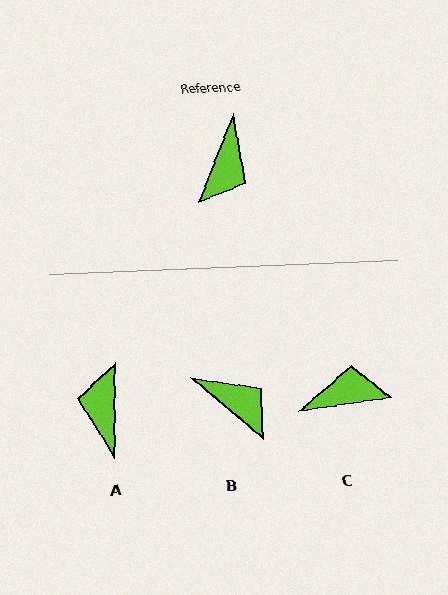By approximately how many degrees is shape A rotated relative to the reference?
Approximately 159 degrees clockwise.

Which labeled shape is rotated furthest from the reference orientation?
A, about 159 degrees away.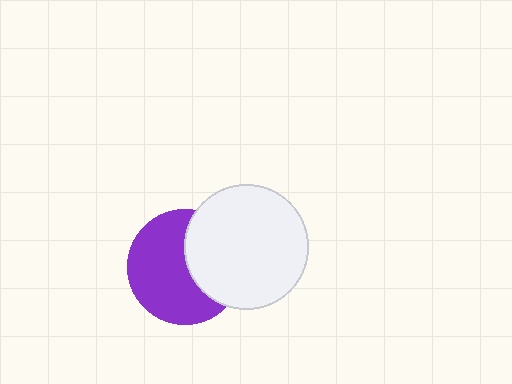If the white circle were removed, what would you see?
You would see the complete purple circle.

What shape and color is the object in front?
The object in front is a white circle.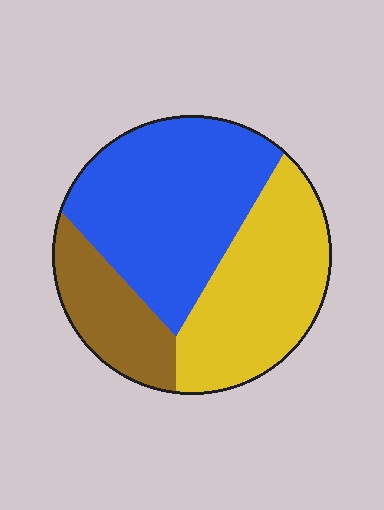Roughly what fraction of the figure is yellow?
Yellow takes up about three eighths (3/8) of the figure.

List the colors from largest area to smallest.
From largest to smallest: blue, yellow, brown.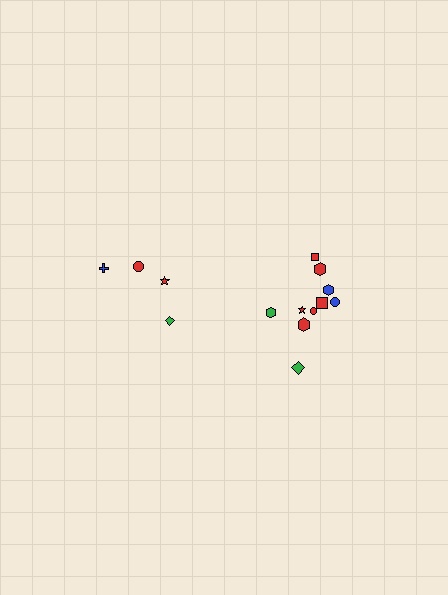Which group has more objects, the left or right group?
The right group.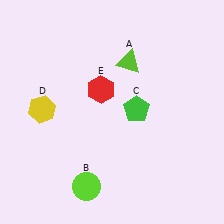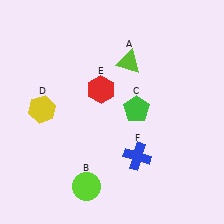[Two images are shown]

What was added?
A blue cross (F) was added in Image 2.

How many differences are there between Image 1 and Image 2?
There is 1 difference between the two images.